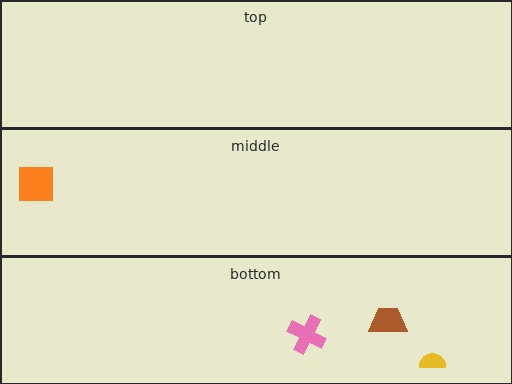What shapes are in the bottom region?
The pink cross, the yellow semicircle, the brown trapezoid.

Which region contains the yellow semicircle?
The bottom region.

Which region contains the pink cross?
The bottom region.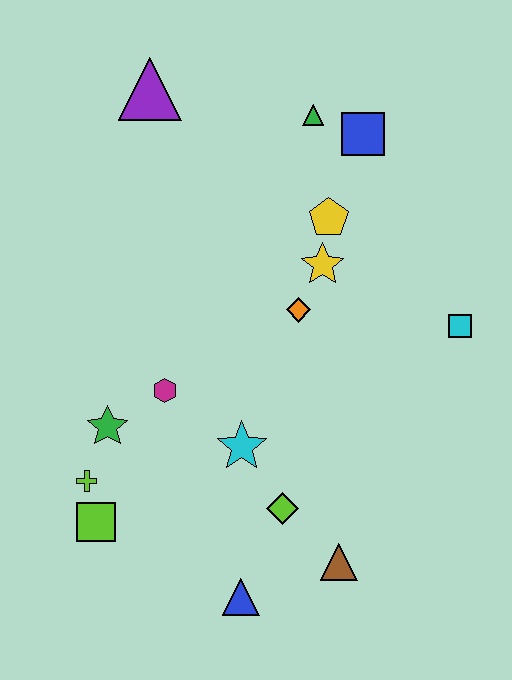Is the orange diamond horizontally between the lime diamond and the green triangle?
Yes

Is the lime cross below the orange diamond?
Yes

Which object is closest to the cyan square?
The yellow star is closest to the cyan square.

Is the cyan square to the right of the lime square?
Yes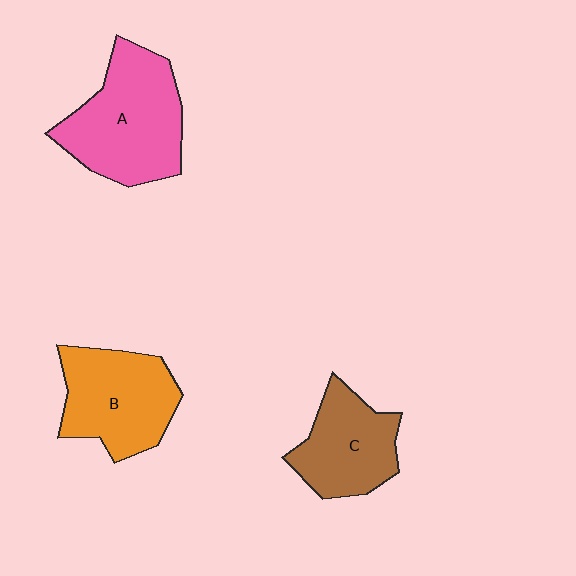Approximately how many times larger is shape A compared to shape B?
Approximately 1.2 times.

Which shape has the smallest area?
Shape C (brown).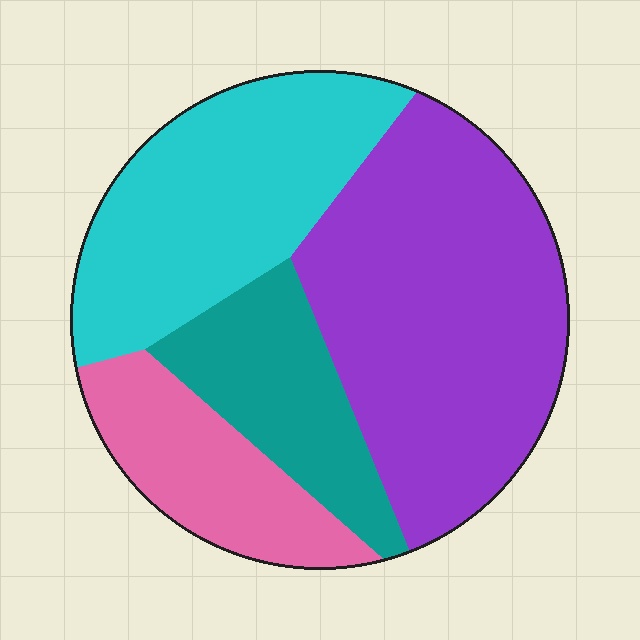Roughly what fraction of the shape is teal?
Teal covers about 15% of the shape.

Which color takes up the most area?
Purple, at roughly 40%.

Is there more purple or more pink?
Purple.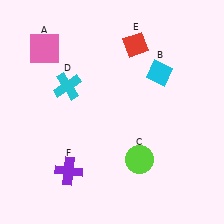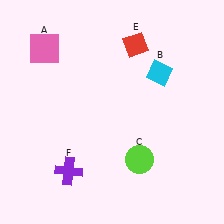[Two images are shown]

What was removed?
The cyan cross (D) was removed in Image 2.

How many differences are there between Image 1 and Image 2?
There is 1 difference between the two images.